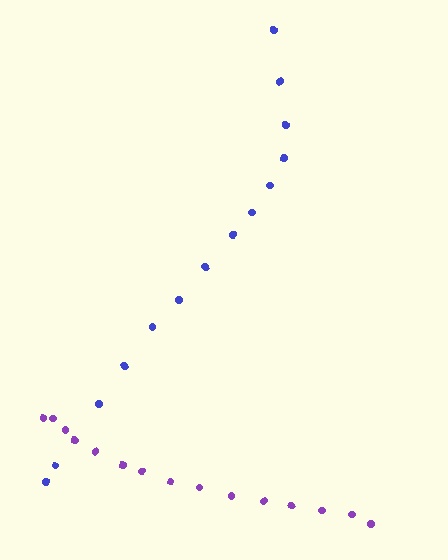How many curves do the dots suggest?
There are 2 distinct paths.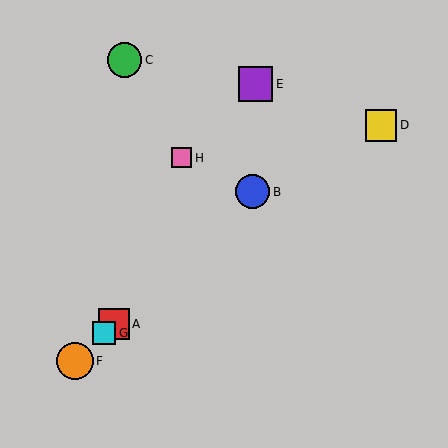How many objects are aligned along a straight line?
4 objects (A, B, F, G) are aligned along a straight line.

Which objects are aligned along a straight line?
Objects A, B, F, G are aligned along a straight line.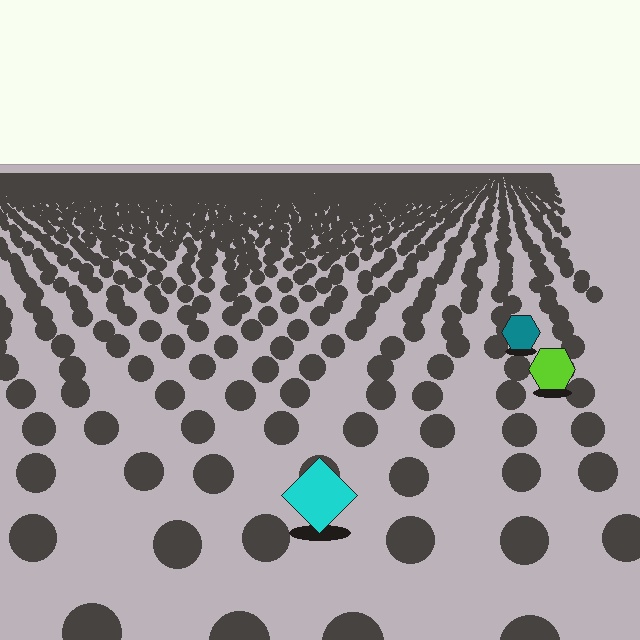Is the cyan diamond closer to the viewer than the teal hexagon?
Yes. The cyan diamond is closer — you can tell from the texture gradient: the ground texture is coarser near it.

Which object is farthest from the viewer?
The teal hexagon is farthest from the viewer. It appears smaller and the ground texture around it is denser.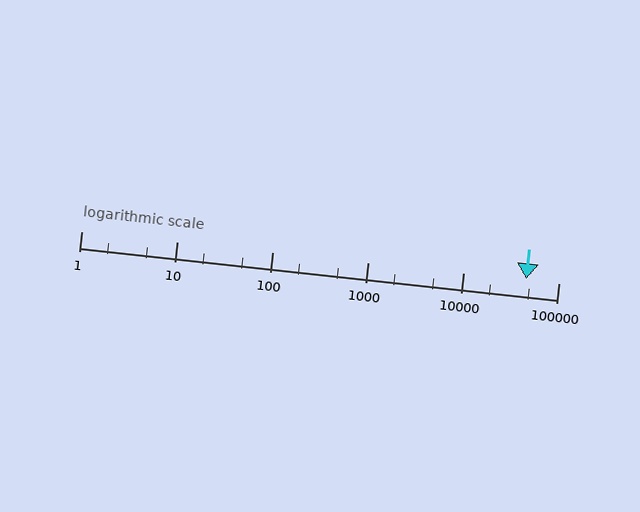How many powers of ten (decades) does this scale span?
The scale spans 5 decades, from 1 to 100000.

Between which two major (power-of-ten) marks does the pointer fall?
The pointer is between 10000 and 100000.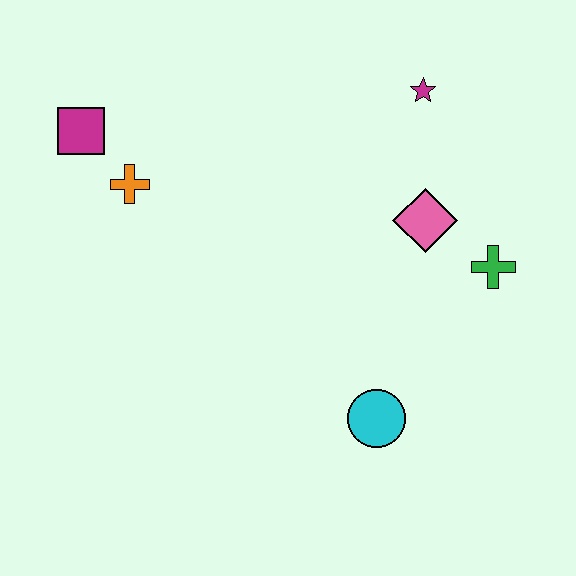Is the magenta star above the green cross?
Yes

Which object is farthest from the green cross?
The magenta square is farthest from the green cross.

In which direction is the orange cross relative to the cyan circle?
The orange cross is to the left of the cyan circle.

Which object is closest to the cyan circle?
The green cross is closest to the cyan circle.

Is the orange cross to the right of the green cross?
No